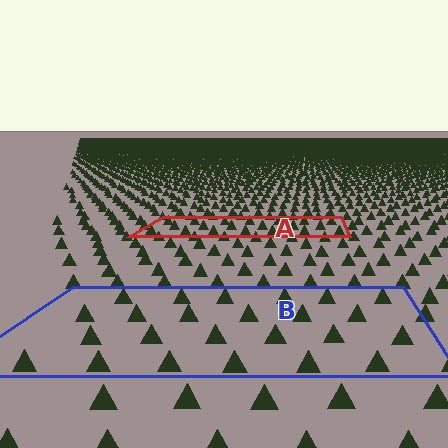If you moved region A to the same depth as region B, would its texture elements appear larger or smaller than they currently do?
They would appear larger. At a closer depth, the same texture elements are projected at a bigger on-screen size.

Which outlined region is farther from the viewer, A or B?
Region A is farther from the viewer — the texture elements inside it appear smaller and more densely packed.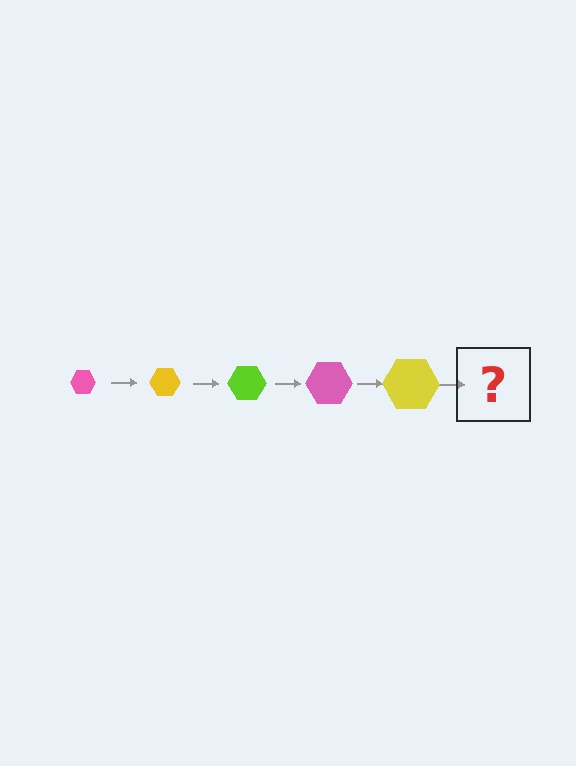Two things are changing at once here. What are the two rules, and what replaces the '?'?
The two rules are that the hexagon grows larger each step and the color cycles through pink, yellow, and lime. The '?' should be a lime hexagon, larger than the previous one.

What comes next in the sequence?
The next element should be a lime hexagon, larger than the previous one.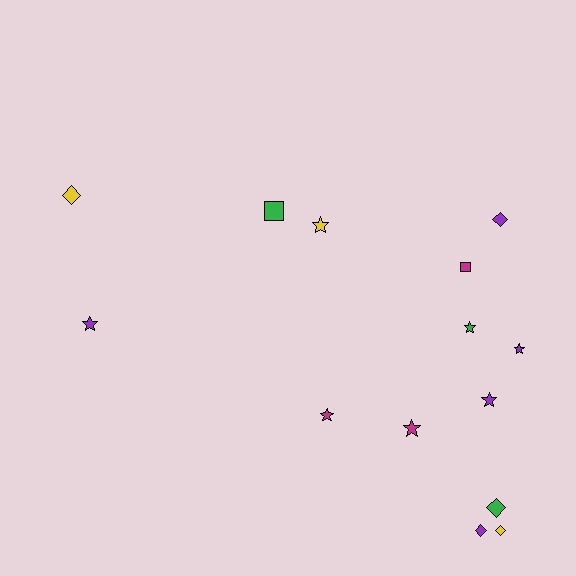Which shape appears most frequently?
Star, with 7 objects.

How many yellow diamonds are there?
There are 2 yellow diamonds.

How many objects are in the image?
There are 14 objects.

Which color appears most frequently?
Purple, with 5 objects.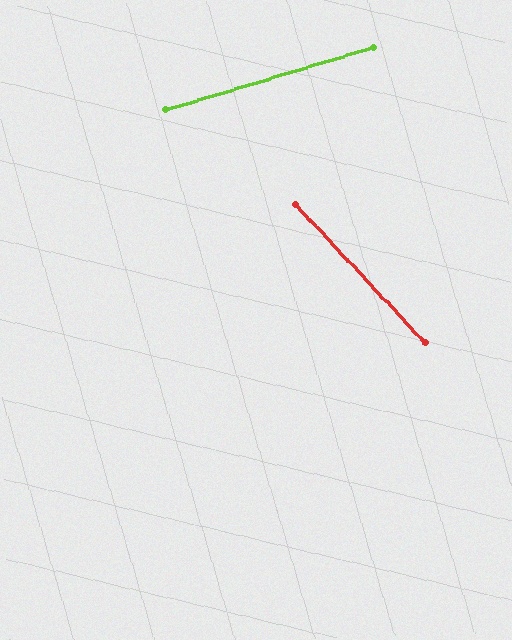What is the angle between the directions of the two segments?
Approximately 63 degrees.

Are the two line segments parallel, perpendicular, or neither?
Neither parallel nor perpendicular — they differ by about 63°.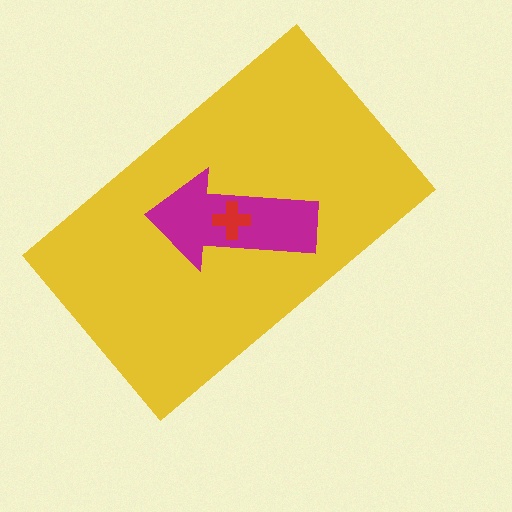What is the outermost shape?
The yellow rectangle.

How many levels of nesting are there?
3.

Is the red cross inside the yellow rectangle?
Yes.